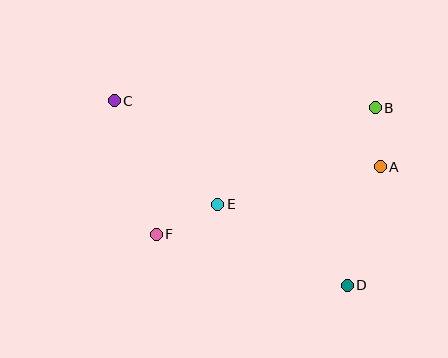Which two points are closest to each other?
Points A and B are closest to each other.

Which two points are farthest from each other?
Points C and D are farthest from each other.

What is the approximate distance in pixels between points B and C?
The distance between B and C is approximately 261 pixels.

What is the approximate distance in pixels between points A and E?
The distance between A and E is approximately 167 pixels.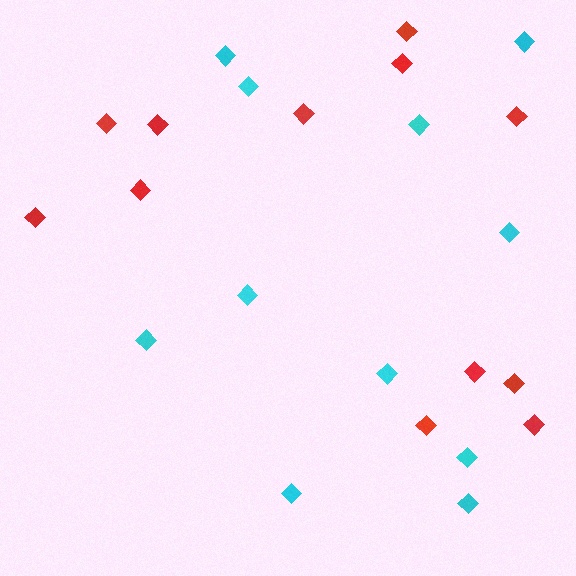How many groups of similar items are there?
There are 2 groups: one group of red diamonds (12) and one group of cyan diamonds (11).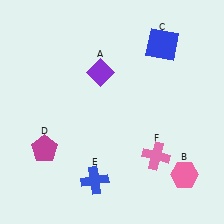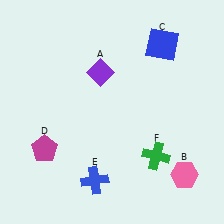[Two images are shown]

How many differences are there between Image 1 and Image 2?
There is 1 difference between the two images.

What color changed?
The cross (F) changed from pink in Image 1 to green in Image 2.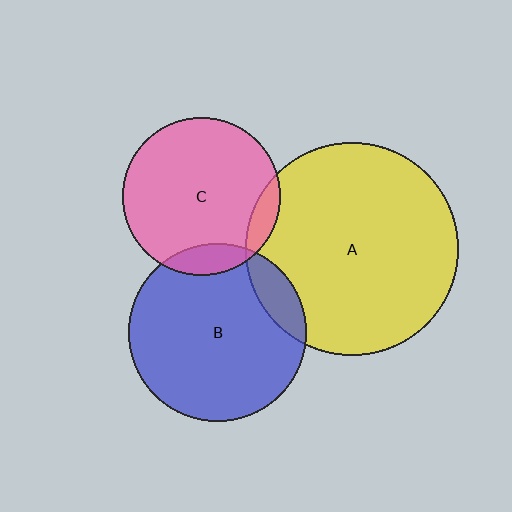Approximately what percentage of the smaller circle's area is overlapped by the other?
Approximately 10%.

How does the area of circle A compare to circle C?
Approximately 1.8 times.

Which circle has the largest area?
Circle A (yellow).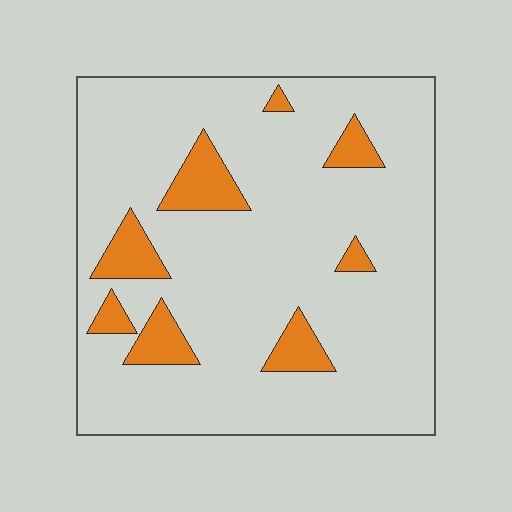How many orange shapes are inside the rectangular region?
8.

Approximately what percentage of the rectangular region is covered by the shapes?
Approximately 15%.